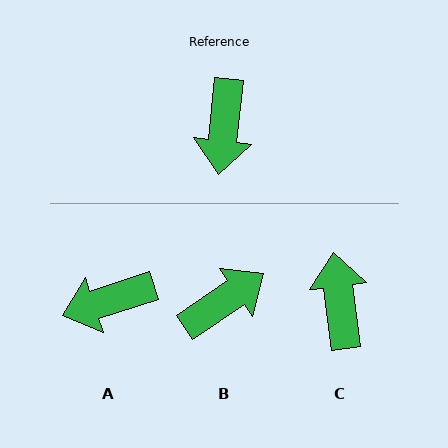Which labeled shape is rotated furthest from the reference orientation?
C, about 167 degrees away.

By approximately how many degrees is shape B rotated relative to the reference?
Approximately 131 degrees counter-clockwise.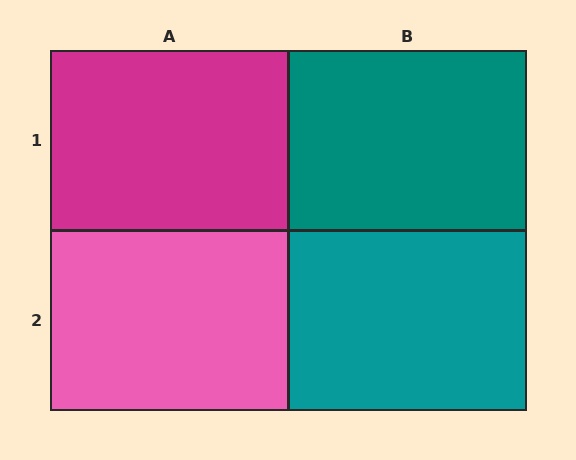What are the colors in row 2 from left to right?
Pink, teal.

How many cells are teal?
2 cells are teal.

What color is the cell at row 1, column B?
Teal.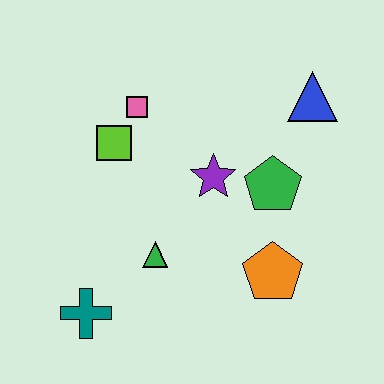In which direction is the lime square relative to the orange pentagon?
The lime square is to the left of the orange pentagon.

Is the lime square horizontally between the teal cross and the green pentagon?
Yes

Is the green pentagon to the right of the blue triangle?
No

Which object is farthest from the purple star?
The teal cross is farthest from the purple star.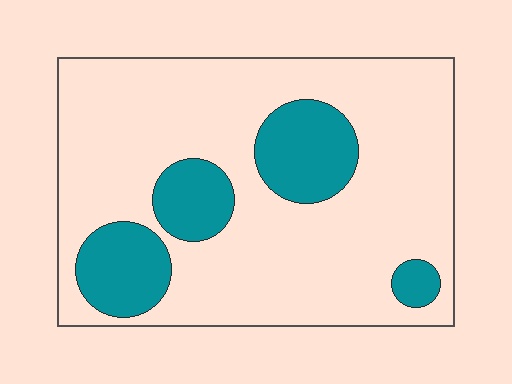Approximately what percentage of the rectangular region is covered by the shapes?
Approximately 20%.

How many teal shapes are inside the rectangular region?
4.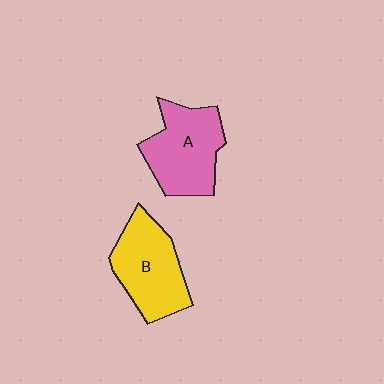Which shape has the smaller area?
Shape B (yellow).